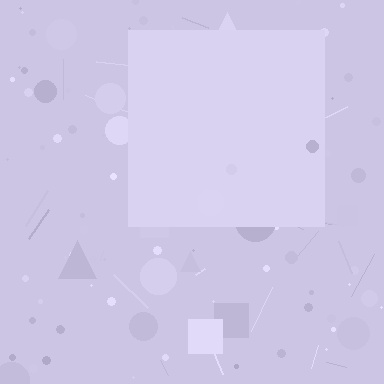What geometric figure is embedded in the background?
A square is embedded in the background.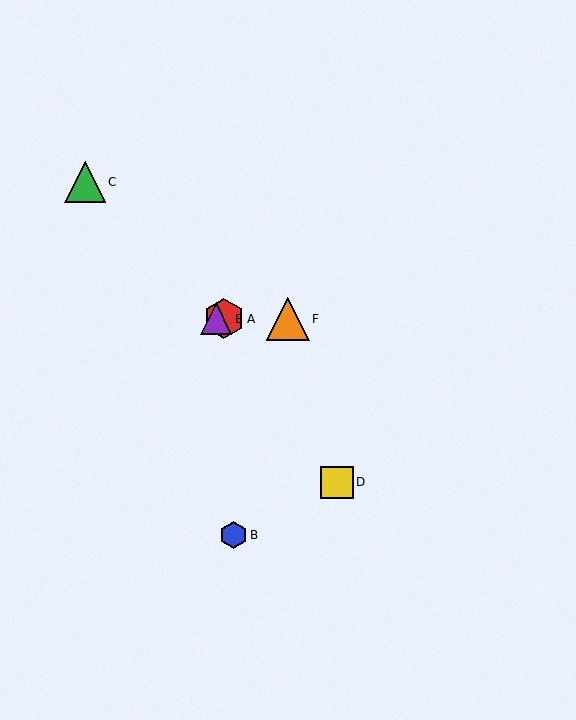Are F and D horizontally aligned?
No, F is at y≈319 and D is at y≈482.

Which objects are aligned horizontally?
Objects A, E, F are aligned horizontally.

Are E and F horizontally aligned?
Yes, both are at y≈319.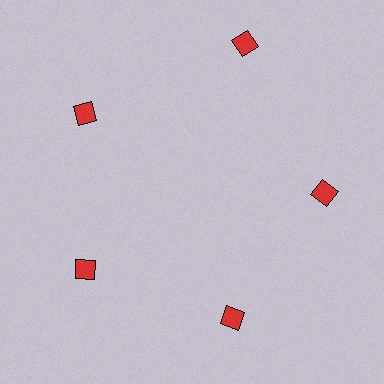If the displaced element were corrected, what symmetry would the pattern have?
It would have 5-fold rotational symmetry — the pattern would map onto itself every 72 degrees.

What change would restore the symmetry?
The symmetry would be restored by moving it inward, back onto the ring so that all 5 diamonds sit at equal angles and equal distance from the center.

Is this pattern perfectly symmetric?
No. The 5 red diamonds are arranged in a ring, but one element near the 1 o'clock position is pushed outward from the center, breaking the 5-fold rotational symmetry.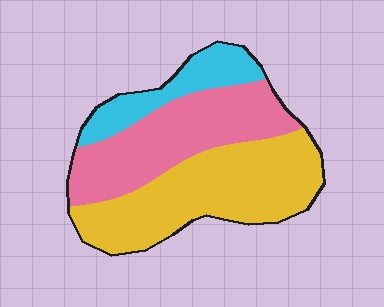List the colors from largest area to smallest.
From largest to smallest: yellow, pink, cyan.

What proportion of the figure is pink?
Pink covers roughly 35% of the figure.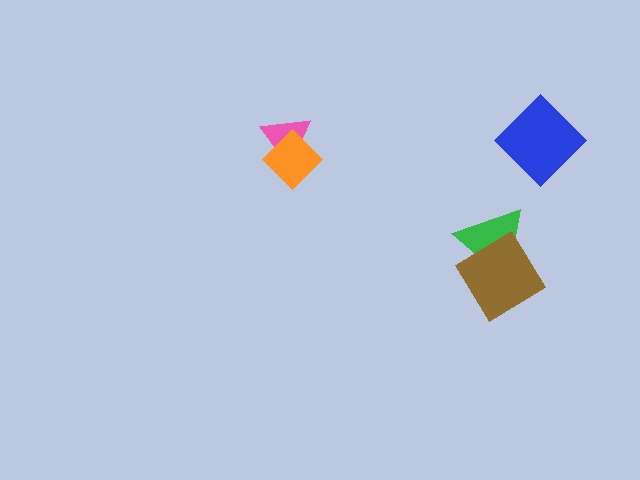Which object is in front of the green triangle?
The brown diamond is in front of the green triangle.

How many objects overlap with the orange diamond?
1 object overlaps with the orange diamond.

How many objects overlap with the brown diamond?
1 object overlaps with the brown diamond.